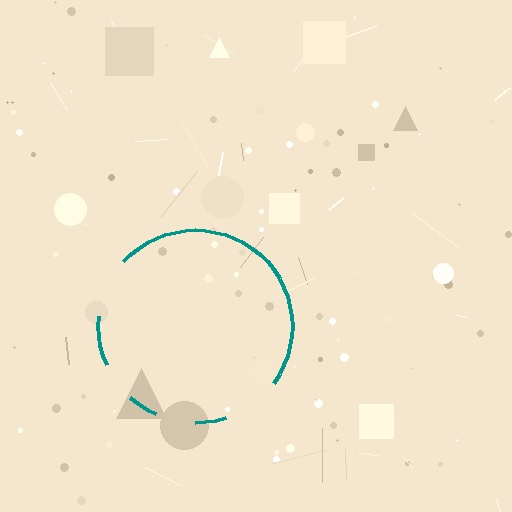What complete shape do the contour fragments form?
The contour fragments form a circle.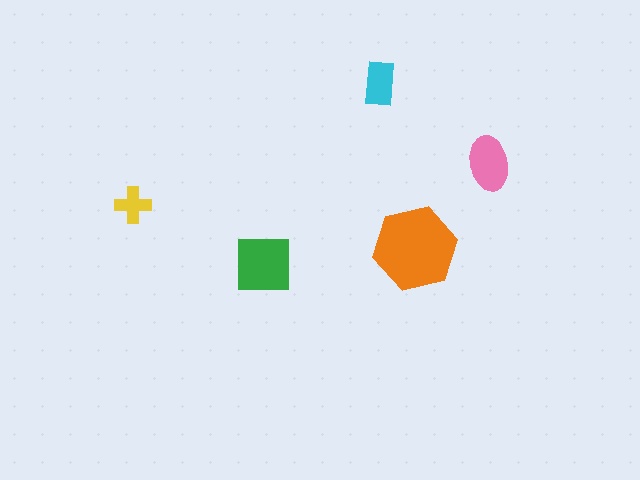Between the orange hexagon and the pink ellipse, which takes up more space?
The orange hexagon.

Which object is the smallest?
The yellow cross.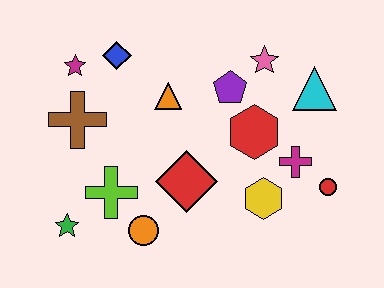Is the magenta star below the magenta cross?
No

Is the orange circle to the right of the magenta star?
Yes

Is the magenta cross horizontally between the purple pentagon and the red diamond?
No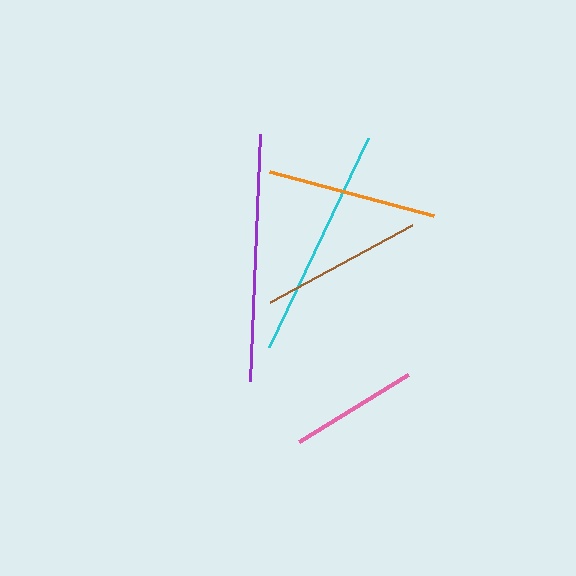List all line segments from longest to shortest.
From longest to shortest: purple, cyan, orange, brown, pink.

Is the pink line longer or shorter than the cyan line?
The cyan line is longer than the pink line.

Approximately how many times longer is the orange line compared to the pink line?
The orange line is approximately 1.3 times the length of the pink line.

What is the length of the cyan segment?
The cyan segment is approximately 231 pixels long.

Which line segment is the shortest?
The pink line is the shortest at approximately 128 pixels.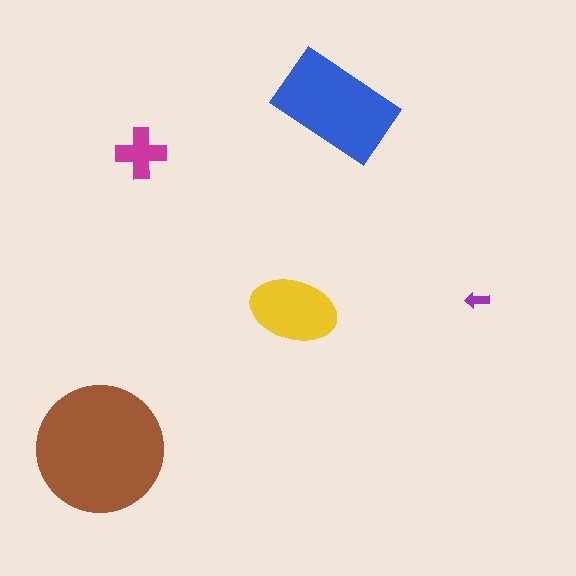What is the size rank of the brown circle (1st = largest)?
1st.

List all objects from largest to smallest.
The brown circle, the blue rectangle, the yellow ellipse, the magenta cross, the purple arrow.